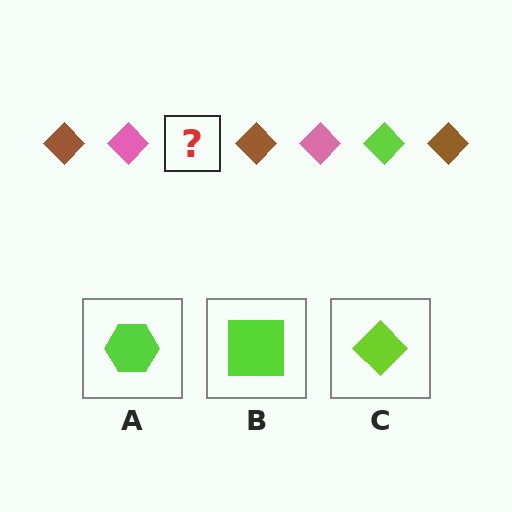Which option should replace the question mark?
Option C.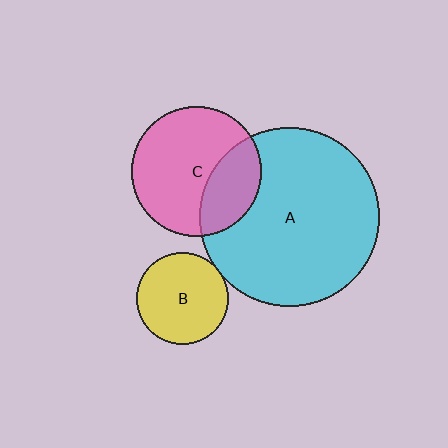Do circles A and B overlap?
Yes.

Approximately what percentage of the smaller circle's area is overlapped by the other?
Approximately 5%.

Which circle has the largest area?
Circle A (cyan).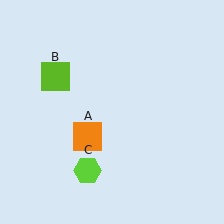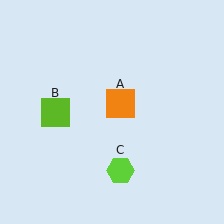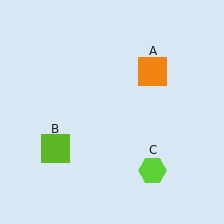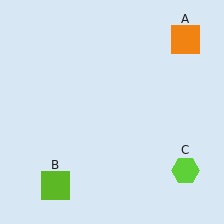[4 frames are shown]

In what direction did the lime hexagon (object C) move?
The lime hexagon (object C) moved right.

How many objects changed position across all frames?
3 objects changed position: orange square (object A), lime square (object B), lime hexagon (object C).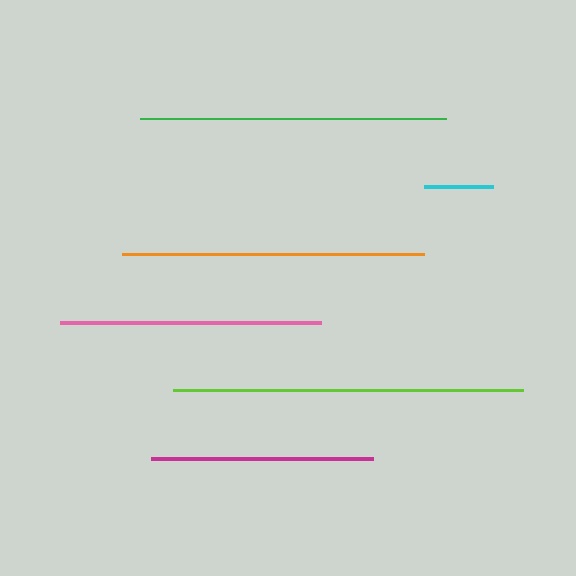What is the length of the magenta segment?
The magenta segment is approximately 222 pixels long.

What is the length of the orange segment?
The orange segment is approximately 302 pixels long.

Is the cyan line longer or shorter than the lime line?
The lime line is longer than the cyan line.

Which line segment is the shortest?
The cyan line is the shortest at approximately 70 pixels.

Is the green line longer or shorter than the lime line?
The lime line is longer than the green line.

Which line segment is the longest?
The lime line is the longest at approximately 350 pixels.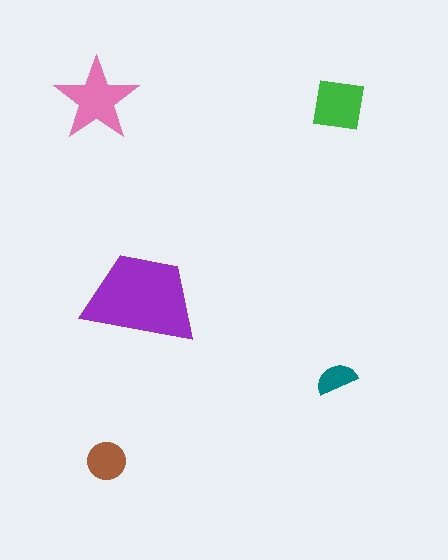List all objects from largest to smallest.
The purple trapezoid, the pink star, the green square, the brown circle, the teal semicircle.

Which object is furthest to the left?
The pink star is leftmost.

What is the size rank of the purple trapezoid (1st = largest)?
1st.